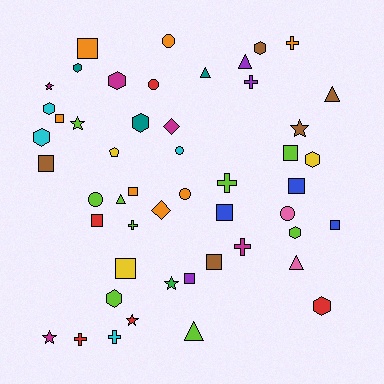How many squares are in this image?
There are 12 squares.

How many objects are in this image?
There are 50 objects.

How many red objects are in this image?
There are 5 red objects.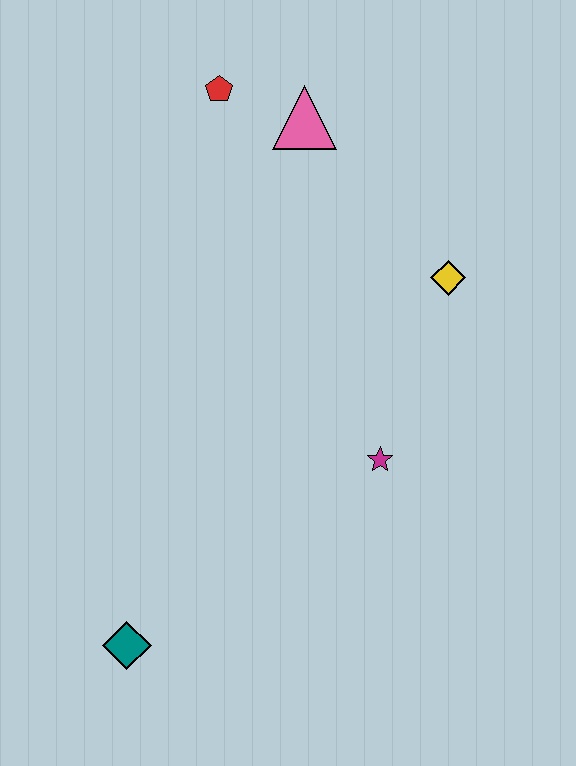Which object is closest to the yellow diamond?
The magenta star is closest to the yellow diamond.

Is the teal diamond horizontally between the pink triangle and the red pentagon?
No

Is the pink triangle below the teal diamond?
No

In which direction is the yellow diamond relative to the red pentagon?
The yellow diamond is to the right of the red pentagon.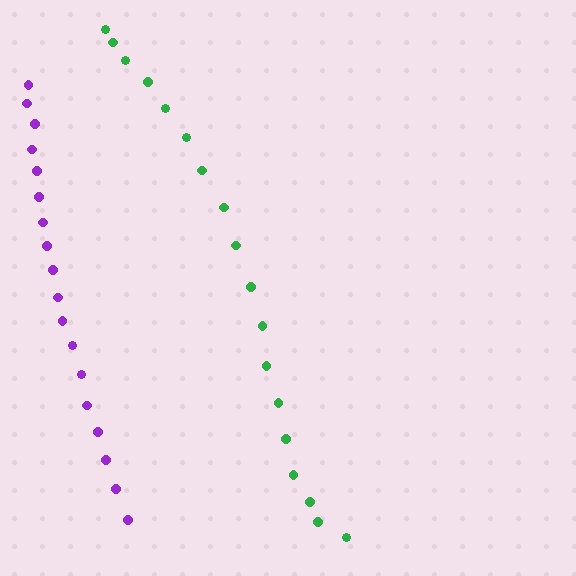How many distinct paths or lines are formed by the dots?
There are 2 distinct paths.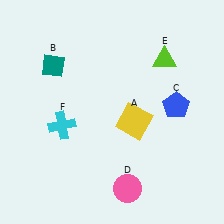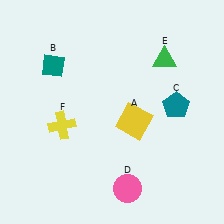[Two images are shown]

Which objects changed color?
C changed from blue to teal. E changed from lime to green. F changed from cyan to yellow.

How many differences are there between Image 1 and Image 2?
There are 3 differences between the two images.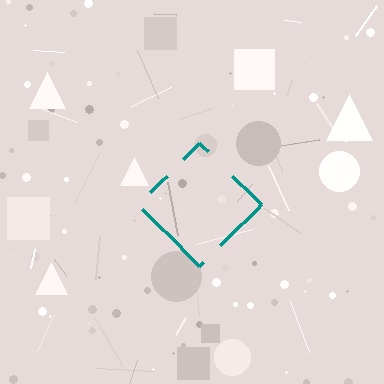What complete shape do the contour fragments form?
The contour fragments form a diamond.